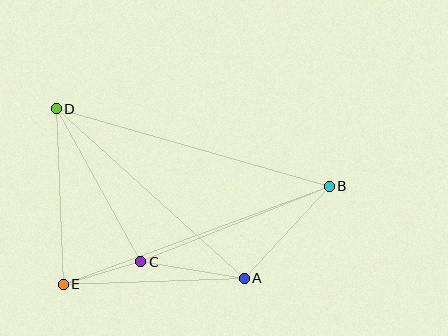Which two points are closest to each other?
Points C and E are closest to each other.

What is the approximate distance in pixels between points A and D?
The distance between A and D is approximately 253 pixels.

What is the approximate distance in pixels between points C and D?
The distance between C and D is approximately 175 pixels.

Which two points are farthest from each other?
Points B and D are farthest from each other.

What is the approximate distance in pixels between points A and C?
The distance between A and C is approximately 105 pixels.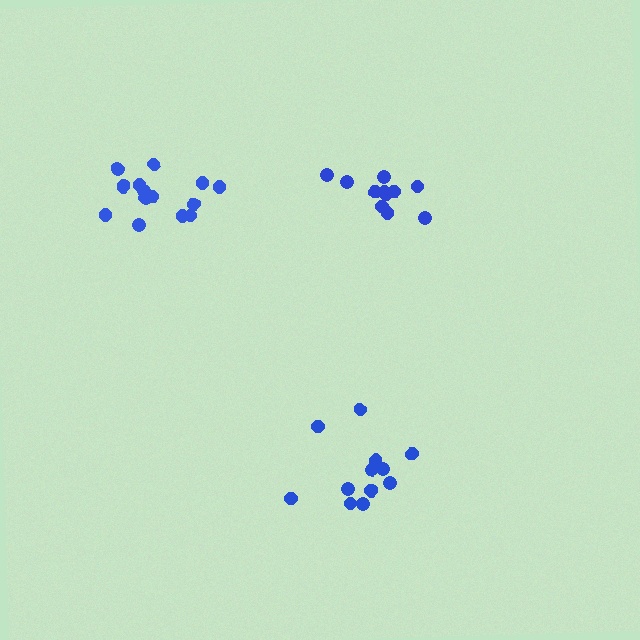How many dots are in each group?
Group 1: 11 dots, Group 2: 15 dots, Group 3: 13 dots (39 total).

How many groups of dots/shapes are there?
There are 3 groups.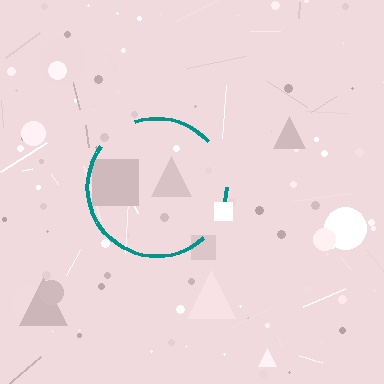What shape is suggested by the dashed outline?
The dashed outline suggests a circle.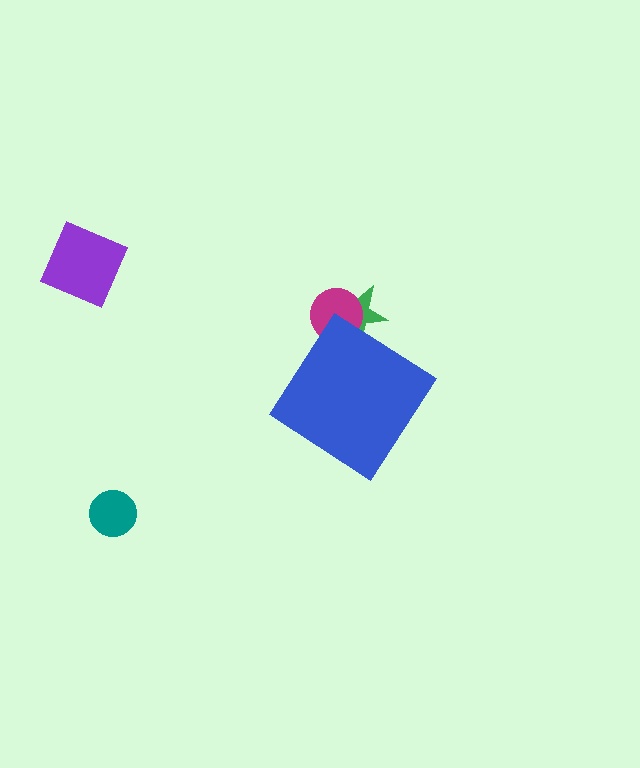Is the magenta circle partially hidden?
Yes, the magenta circle is partially hidden behind the blue diamond.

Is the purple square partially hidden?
No, the purple square is fully visible.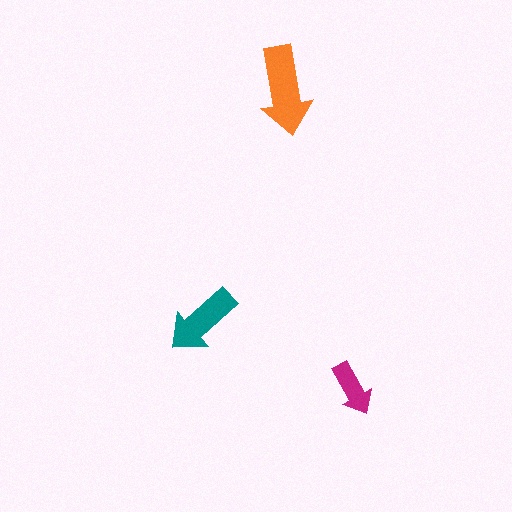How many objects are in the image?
There are 3 objects in the image.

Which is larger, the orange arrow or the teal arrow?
The orange one.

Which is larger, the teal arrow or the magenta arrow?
The teal one.